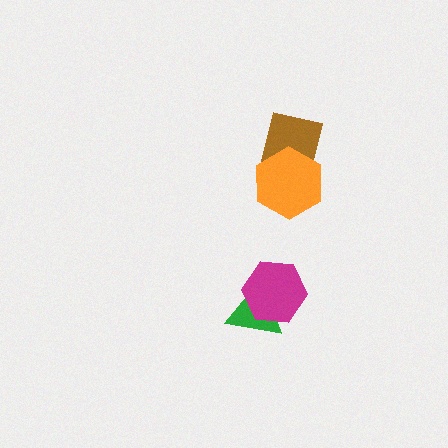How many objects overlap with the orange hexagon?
1 object overlaps with the orange hexagon.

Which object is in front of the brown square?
The orange hexagon is in front of the brown square.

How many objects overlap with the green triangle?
1 object overlaps with the green triangle.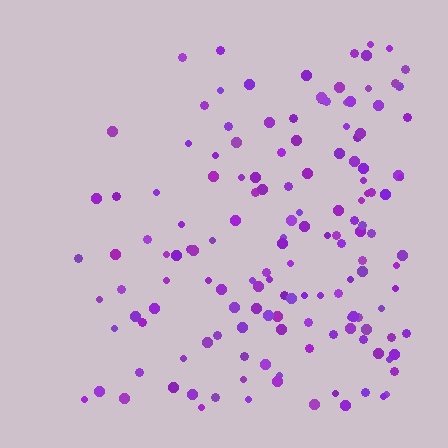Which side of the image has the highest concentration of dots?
The right.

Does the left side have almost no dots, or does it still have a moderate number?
Still a moderate number, just noticeably fewer than the right.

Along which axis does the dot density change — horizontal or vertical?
Horizontal.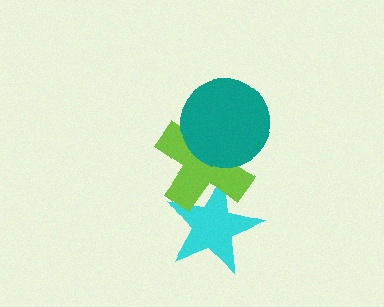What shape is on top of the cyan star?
The lime cross is on top of the cyan star.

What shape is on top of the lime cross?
The teal circle is on top of the lime cross.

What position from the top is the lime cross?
The lime cross is 2nd from the top.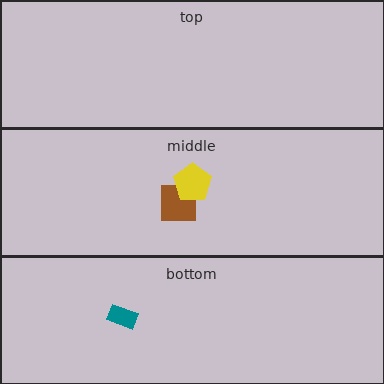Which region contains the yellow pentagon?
The middle region.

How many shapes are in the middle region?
2.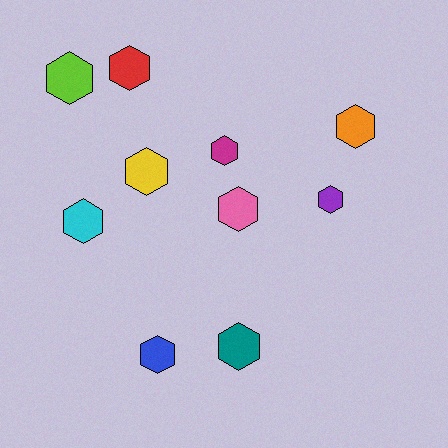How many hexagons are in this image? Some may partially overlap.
There are 10 hexagons.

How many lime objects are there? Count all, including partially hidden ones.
There is 1 lime object.